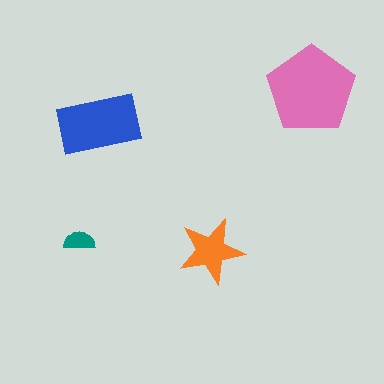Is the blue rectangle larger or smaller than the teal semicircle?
Larger.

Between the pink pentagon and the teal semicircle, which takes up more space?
The pink pentagon.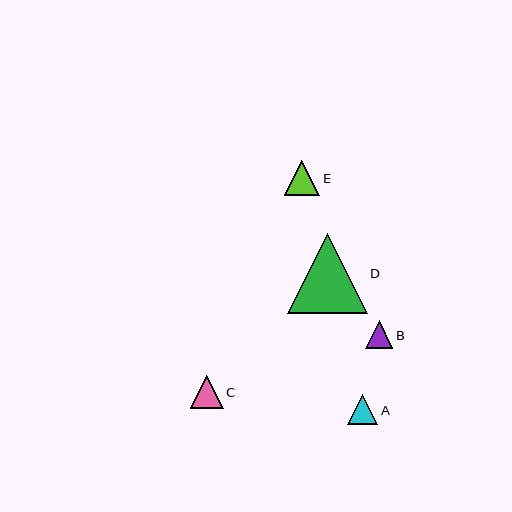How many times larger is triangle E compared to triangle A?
Triangle E is approximately 1.2 times the size of triangle A.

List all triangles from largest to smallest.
From largest to smallest: D, E, C, A, B.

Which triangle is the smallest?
Triangle B is the smallest with a size of approximately 27 pixels.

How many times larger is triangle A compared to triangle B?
Triangle A is approximately 1.1 times the size of triangle B.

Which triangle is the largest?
Triangle D is the largest with a size of approximately 80 pixels.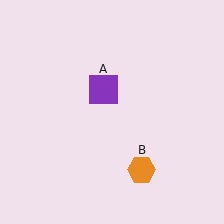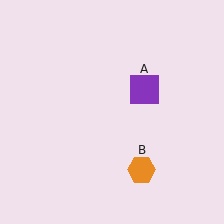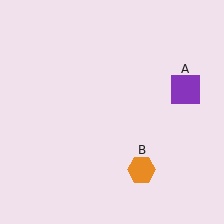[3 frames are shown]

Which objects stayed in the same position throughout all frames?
Orange hexagon (object B) remained stationary.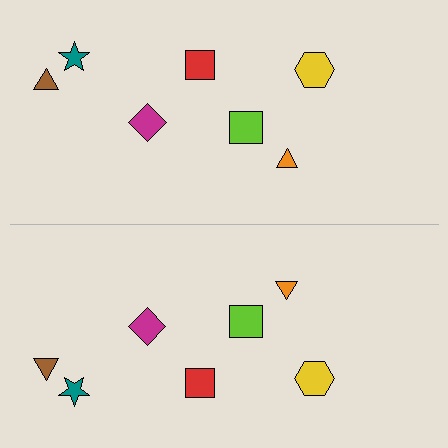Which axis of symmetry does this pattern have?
The pattern has a horizontal axis of symmetry running through the center of the image.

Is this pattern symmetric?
Yes, this pattern has bilateral (reflection) symmetry.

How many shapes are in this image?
There are 14 shapes in this image.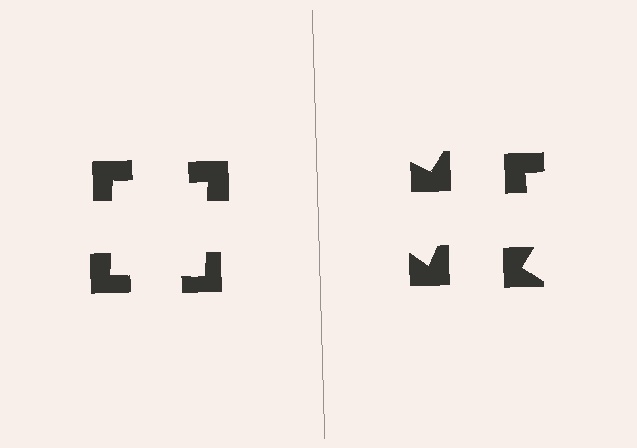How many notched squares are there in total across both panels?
8 — 4 on each side.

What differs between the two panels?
The notched squares are positioned identically on both sides; only the wedge orientations differ. On the left they align to a square; on the right they are misaligned.